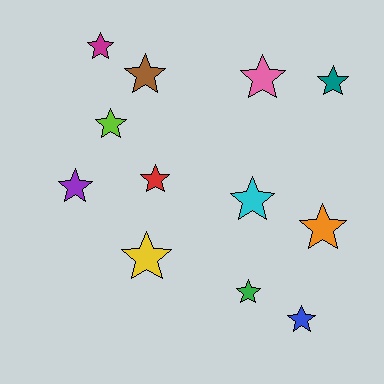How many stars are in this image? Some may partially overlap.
There are 12 stars.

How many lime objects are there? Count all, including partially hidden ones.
There is 1 lime object.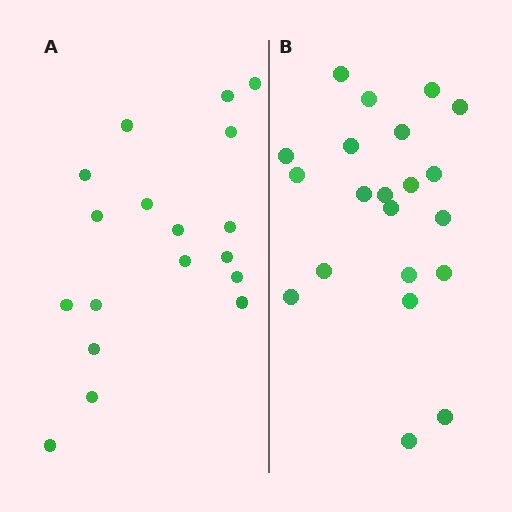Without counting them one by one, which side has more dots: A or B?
Region B (the right region) has more dots.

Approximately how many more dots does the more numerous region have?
Region B has just a few more — roughly 2 or 3 more dots than region A.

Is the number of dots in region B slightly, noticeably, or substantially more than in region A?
Region B has only slightly more — the two regions are fairly close. The ratio is roughly 1.2 to 1.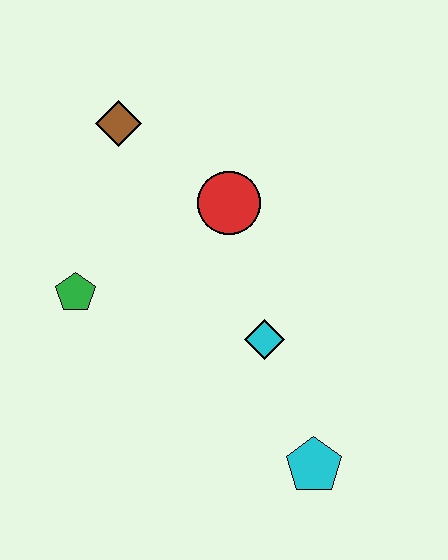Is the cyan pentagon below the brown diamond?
Yes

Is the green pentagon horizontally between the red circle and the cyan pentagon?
No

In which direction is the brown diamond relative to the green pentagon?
The brown diamond is above the green pentagon.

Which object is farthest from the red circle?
The cyan pentagon is farthest from the red circle.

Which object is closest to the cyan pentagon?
The cyan diamond is closest to the cyan pentagon.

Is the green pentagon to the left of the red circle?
Yes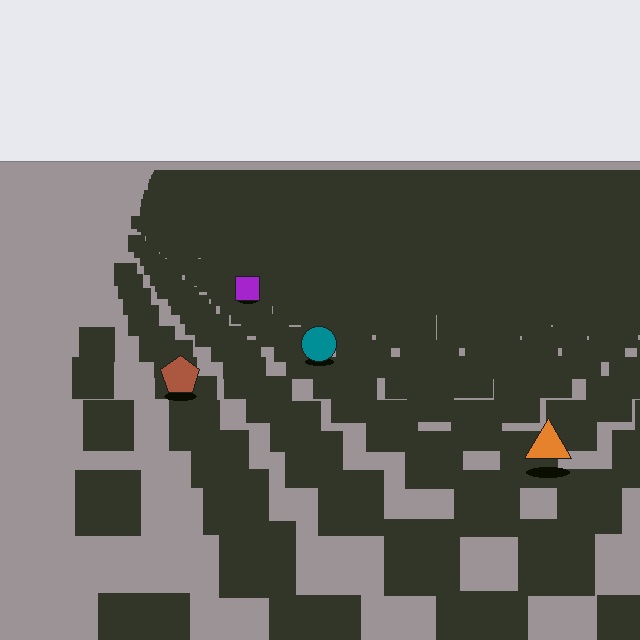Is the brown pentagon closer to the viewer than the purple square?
Yes. The brown pentagon is closer — you can tell from the texture gradient: the ground texture is coarser near it.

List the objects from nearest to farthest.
From nearest to farthest: the orange triangle, the brown pentagon, the teal circle, the purple square.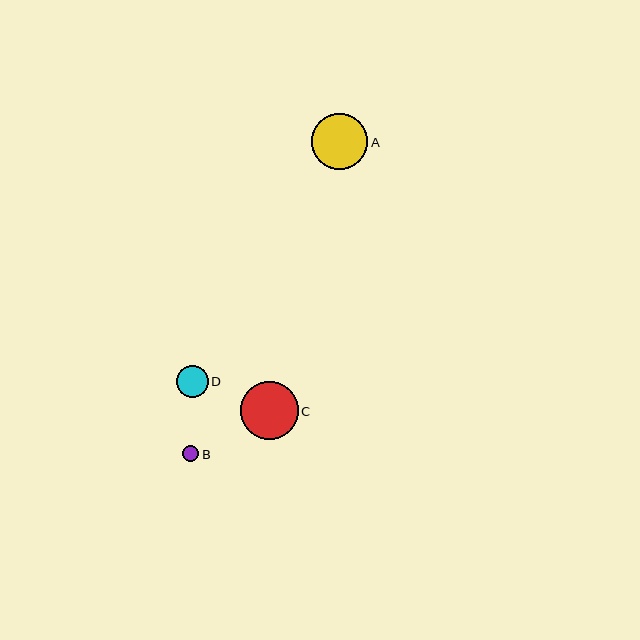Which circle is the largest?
Circle C is the largest with a size of approximately 58 pixels.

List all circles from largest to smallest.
From largest to smallest: C, A, D, B.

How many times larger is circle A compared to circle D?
Circle A is approximately 1.7 times the size of circle D.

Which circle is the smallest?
Circle B is the smallest with a size of approximately 16 pixels.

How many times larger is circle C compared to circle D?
Circle C is approximately 1.8 times the size of circle D.